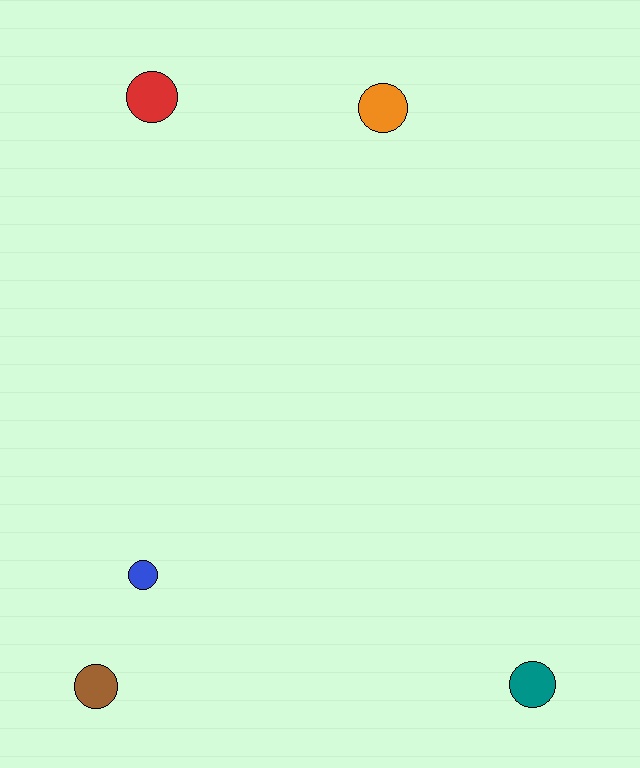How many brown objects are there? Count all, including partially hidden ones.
There is 1 brown object.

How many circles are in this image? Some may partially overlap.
There are 5 circles.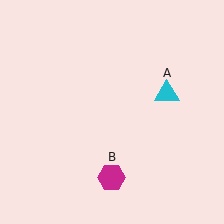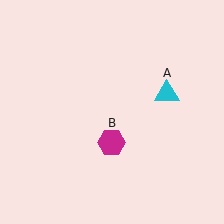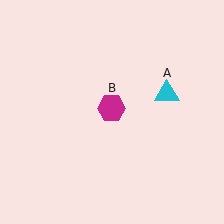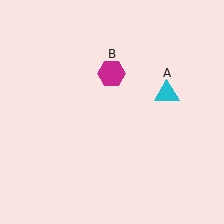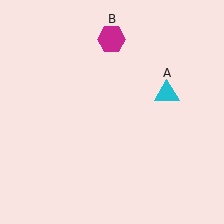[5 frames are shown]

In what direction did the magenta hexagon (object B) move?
The magenta hexagon (object B) moved up.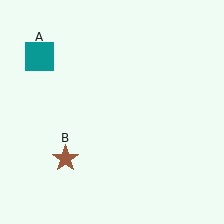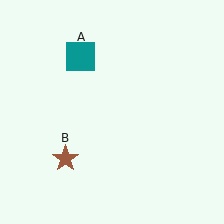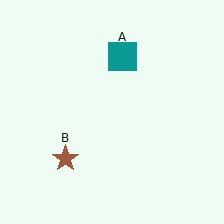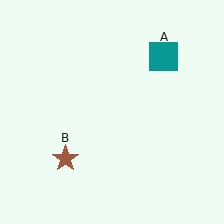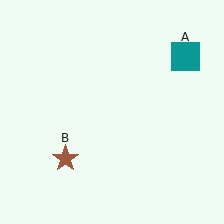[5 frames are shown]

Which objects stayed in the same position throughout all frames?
Brown star (object B) remained stationary.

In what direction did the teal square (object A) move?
The teal square (object A) moved right.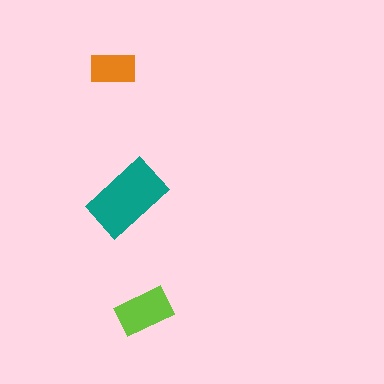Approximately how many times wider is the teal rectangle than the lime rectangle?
About 1.5 times wider.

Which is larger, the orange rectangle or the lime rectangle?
The lime one.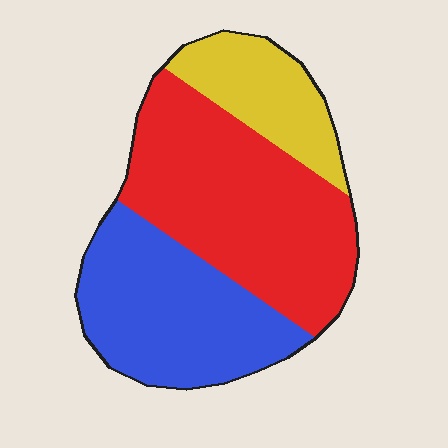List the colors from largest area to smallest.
From largest to smallest: red, blue, yellow.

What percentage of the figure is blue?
Blue takes up about one third (1/3) of the figure.